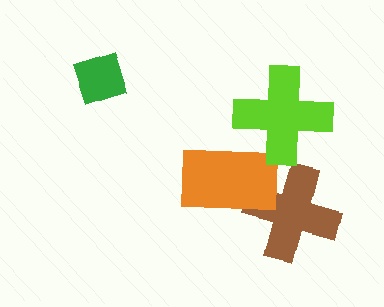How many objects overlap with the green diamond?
0 objects overlap with the green diamond.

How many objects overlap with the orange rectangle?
2 objects overlap with the orange rectangle.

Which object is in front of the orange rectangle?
The lime cross is in front of the orange rectangle.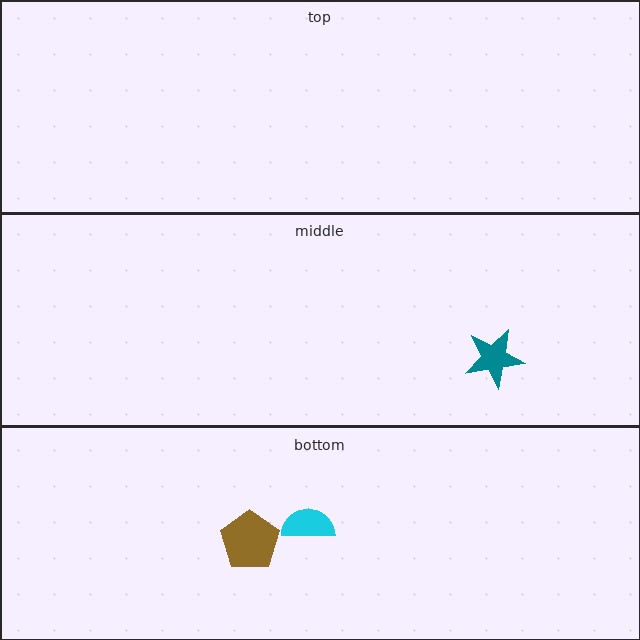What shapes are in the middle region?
The teal star.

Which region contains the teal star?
The middle region.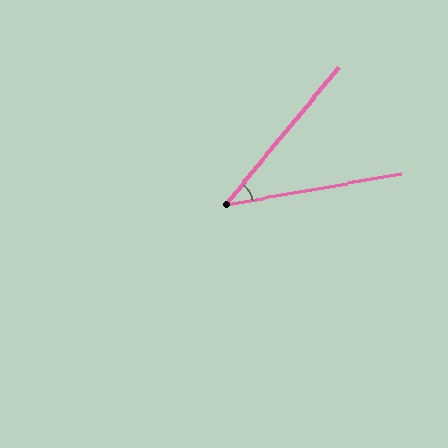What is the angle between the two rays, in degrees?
Approximately 41 degrees.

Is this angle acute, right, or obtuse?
It is acute.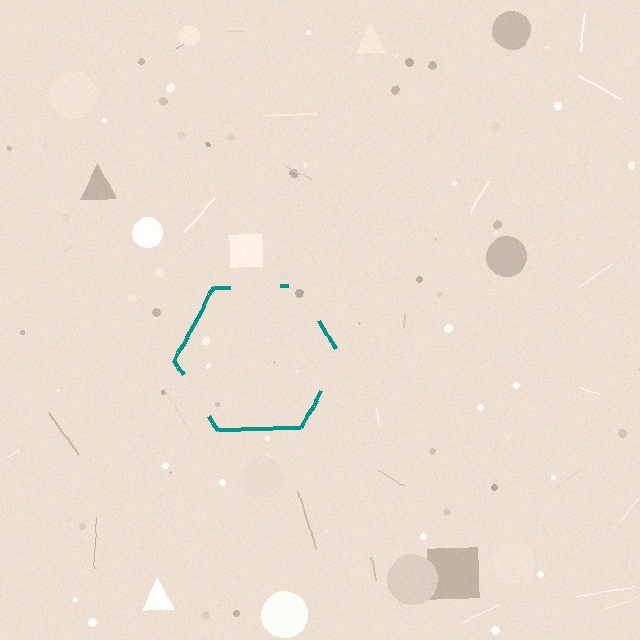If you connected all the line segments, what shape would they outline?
They would outline a hexagon.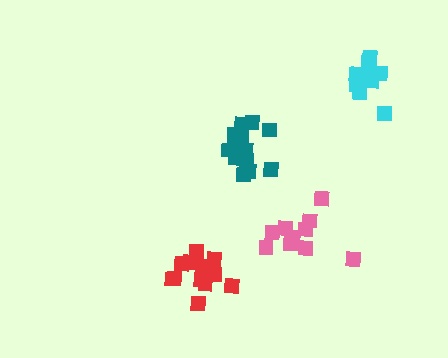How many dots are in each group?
Group 1: 10 dots, Group 2: 14 dots, Group 3: 14 dots, Group 4: 12 dots (50 total).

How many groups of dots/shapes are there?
There are 4 groups.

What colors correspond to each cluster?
The clusters are colored: pink, red, teal, cyan.